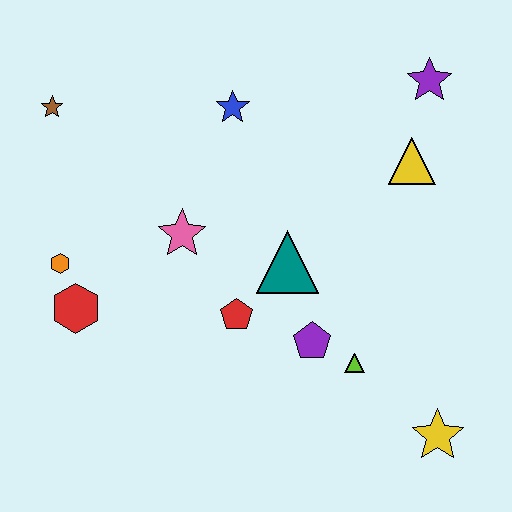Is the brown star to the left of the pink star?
Yes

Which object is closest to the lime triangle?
The purple pentagon is closest to the lime triangle.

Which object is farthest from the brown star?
The yellow star is farthest from the brown star.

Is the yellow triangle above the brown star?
No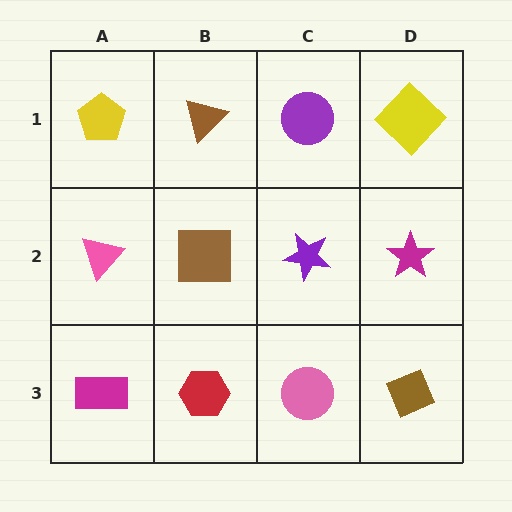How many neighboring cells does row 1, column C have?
3.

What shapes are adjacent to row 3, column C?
A purple star (row 2, column C), a red hexagon (row 3, column B), a brown diamond (row 3, column D).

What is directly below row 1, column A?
A pink triangle.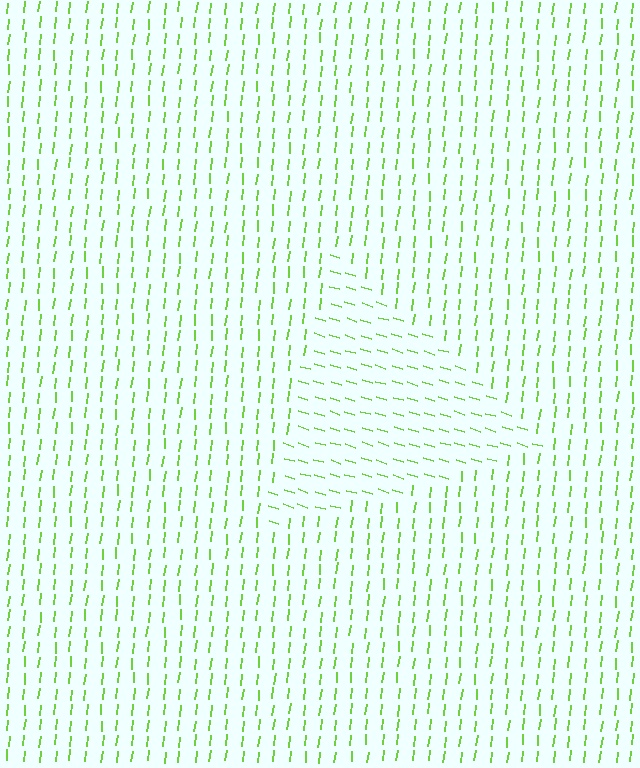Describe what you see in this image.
The image is filled with small lime line segments. A triangle region in the image has lines oriented differently from the surrounding lines, creating a visible texture boundary.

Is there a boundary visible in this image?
Yes, there is a texture boundary formed by a change in line orientation.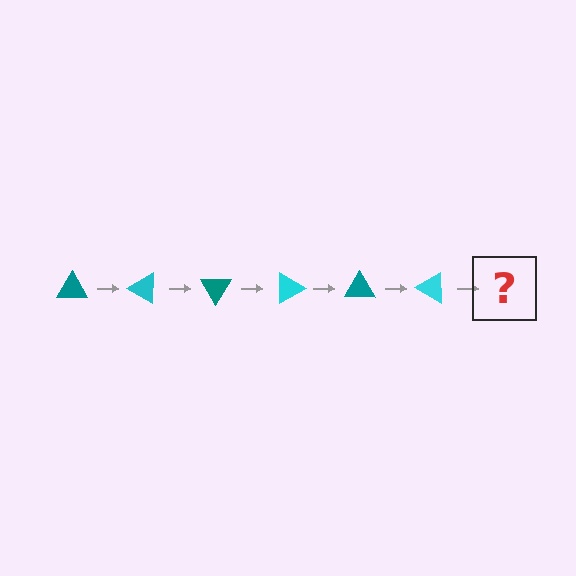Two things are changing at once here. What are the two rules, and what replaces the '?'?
The two rules are that it rotates 30 degrees each step and the color cycles through teal and cyan. The '?' should be a teal triangle, rotated 180 degrees from the start.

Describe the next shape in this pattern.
It should be a teal triangle, rotated 180 degrees from the start.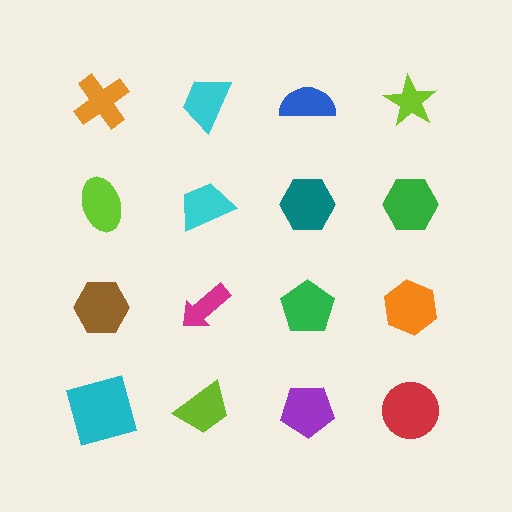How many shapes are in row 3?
4 shapes.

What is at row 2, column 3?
A teal hexagon.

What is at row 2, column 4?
A green hexagon.